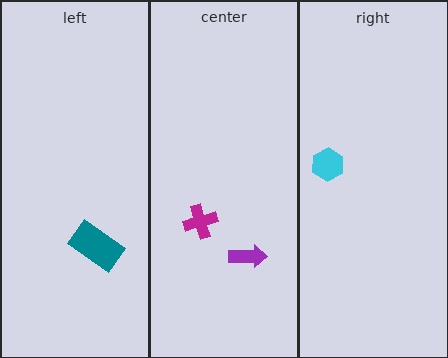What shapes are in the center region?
The purple arrow, the magenta cross.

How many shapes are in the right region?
1.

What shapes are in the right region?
The cyan hexagon.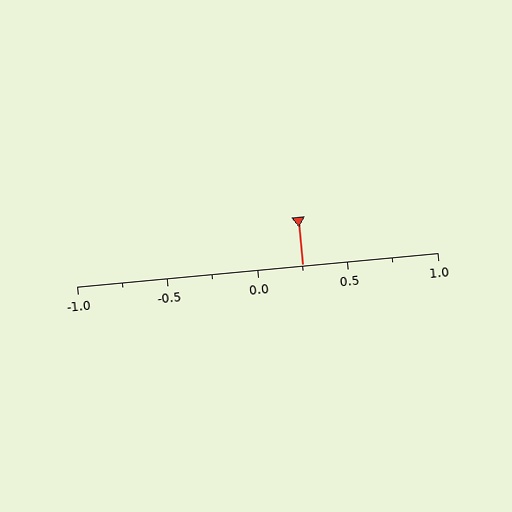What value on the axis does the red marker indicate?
The marker indicates approximately 0.25.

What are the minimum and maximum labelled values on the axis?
The axis runs from -1.0 to 1.0.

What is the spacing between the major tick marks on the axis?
The major ticks are spaced 0.5 apart.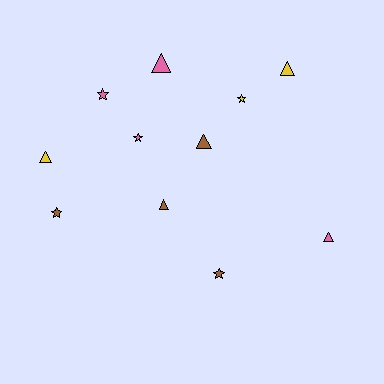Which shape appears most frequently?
Triangle, with 6 objects.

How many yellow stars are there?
There is 1 yellow star.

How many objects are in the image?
There are 11 objects.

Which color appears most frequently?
Pink, with 4 objects.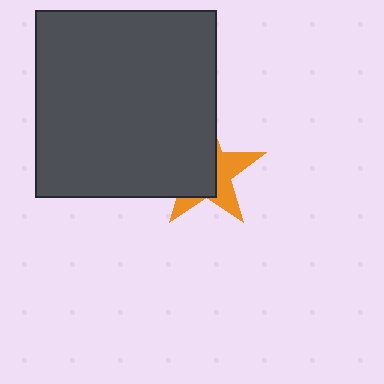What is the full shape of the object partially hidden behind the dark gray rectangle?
The partially hidden object is an orange star.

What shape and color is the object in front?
The object in front is a dark gray rectangle.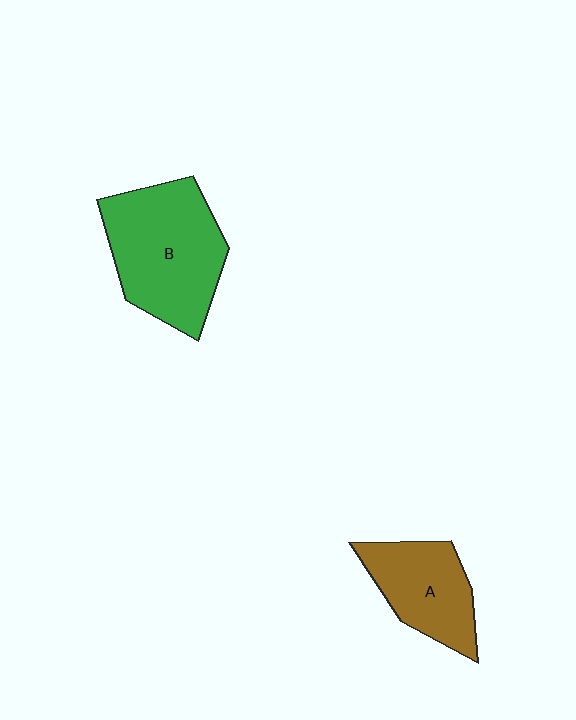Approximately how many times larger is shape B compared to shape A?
Approximately 1.6 times.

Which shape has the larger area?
Shape B (green).